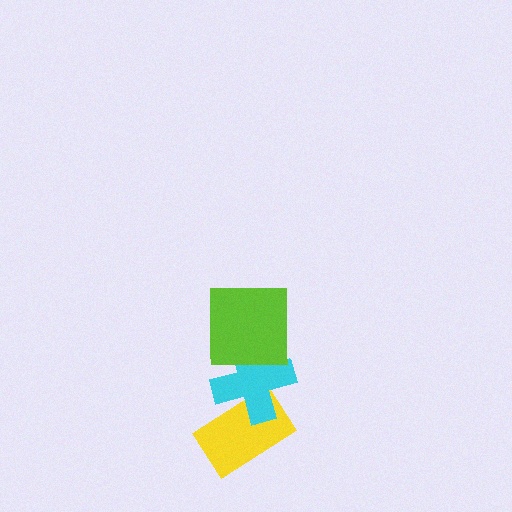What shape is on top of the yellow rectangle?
The cyan cross is on top of the yellow rectangle.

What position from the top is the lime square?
The lime square is 1st from the top.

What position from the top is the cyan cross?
The cyan cross is 2nd from the top.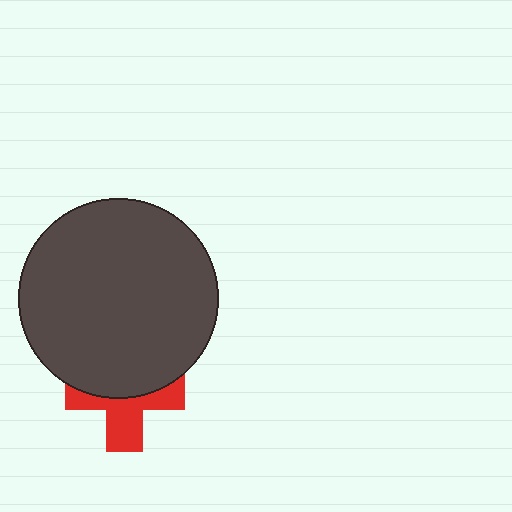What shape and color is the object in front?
The object in front is a dark gray circle.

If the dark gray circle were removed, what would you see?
You would see the complete red cross.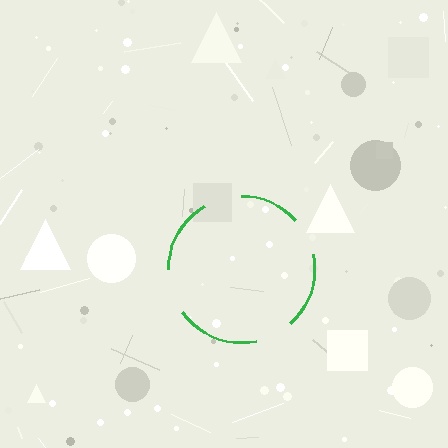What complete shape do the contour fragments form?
The contour fragments form a circle.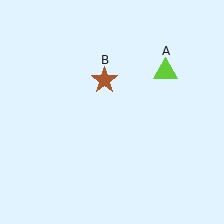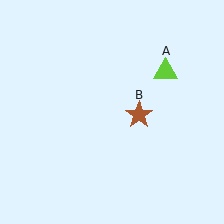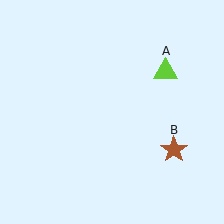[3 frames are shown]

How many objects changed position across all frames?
1 object changed position: brown star (object B).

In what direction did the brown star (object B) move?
The brown star (object B) moved down and to the right.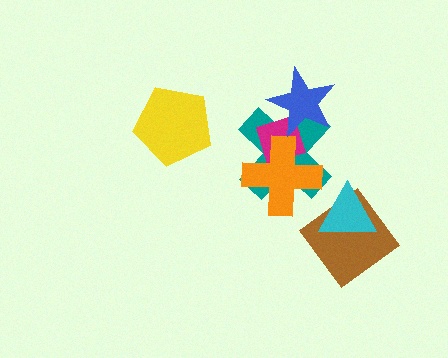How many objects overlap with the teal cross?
3 objects overlap with the teal cross.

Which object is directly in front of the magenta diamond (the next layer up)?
The orange cross is directly in front of the magenta diamond.